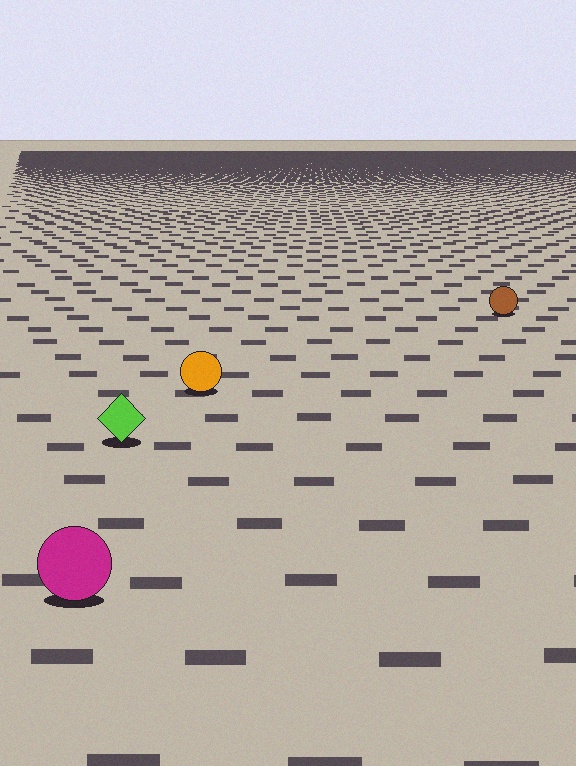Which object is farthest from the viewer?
The brown circle is farthest from the viewer. It appears smaller and the ground texture around it is denser.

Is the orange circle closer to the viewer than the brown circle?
Yes. The orange circle is closer — you can tell from the texture gradient: the ground texture is coarser near it.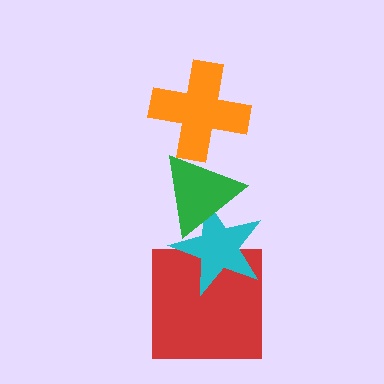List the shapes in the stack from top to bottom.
From top to bottom: the orange cross, the green triangle, the cyan star, the red square.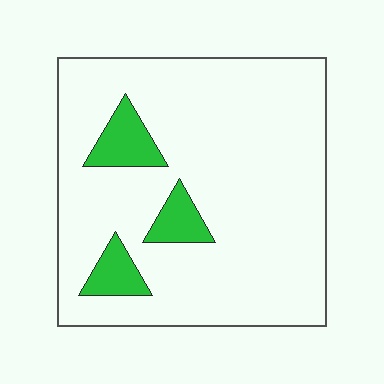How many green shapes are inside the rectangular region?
3.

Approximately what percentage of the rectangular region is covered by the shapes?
Approximately 10%.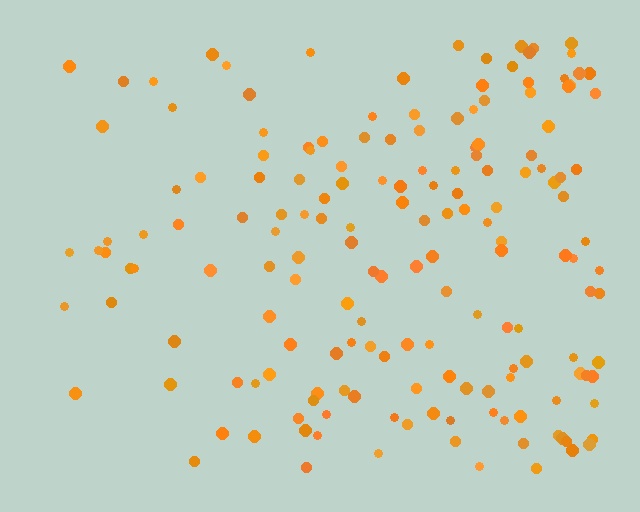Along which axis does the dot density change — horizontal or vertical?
Horizontal.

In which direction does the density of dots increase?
From left to right, with the right side densest.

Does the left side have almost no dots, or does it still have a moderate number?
Still a moderate number, just noticeably fewer than the right.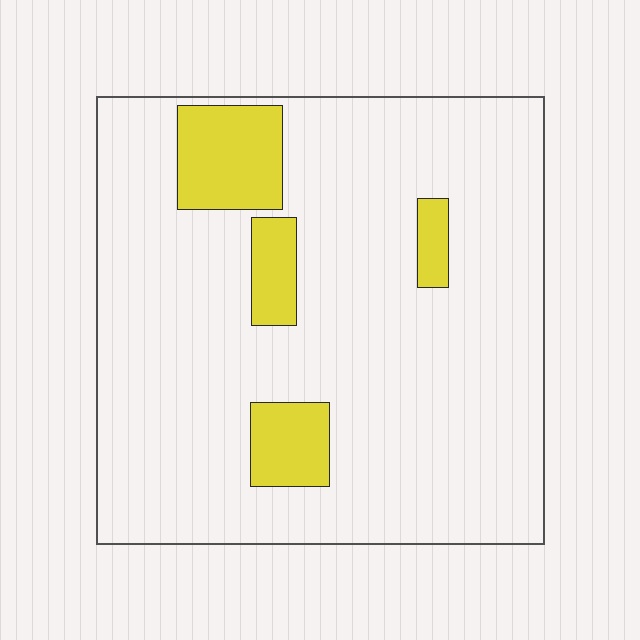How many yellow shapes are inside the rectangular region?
4.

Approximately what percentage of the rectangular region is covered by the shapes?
Approximately 15%.